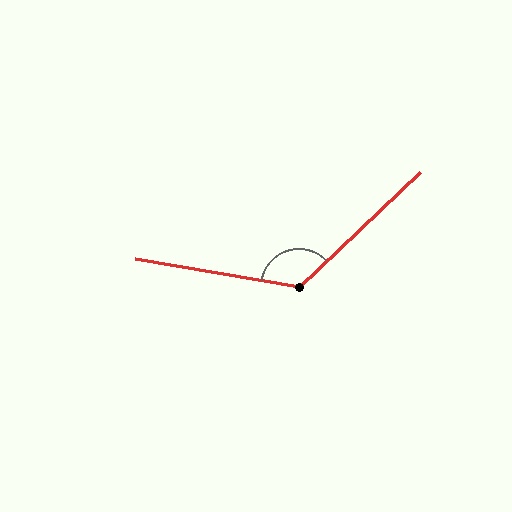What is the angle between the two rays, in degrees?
Approximately 127 degrees.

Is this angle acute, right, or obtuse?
It is obtuse.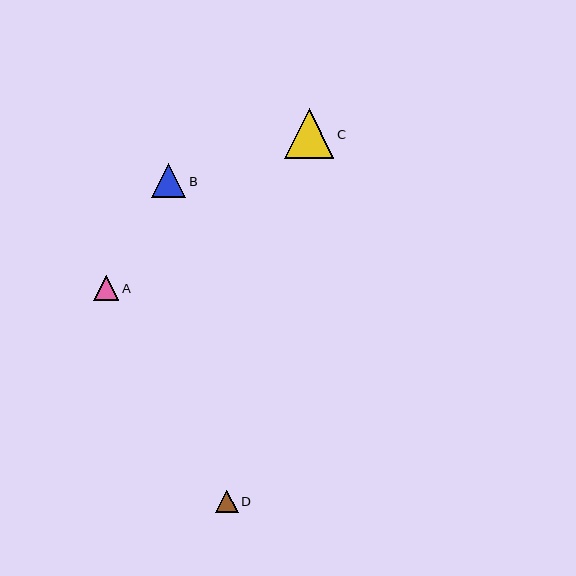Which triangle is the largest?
Triangle C is the largest with a size of approximately 49 pixels.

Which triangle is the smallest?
Triangle D is the smallest with a size of approximately 22 pixels.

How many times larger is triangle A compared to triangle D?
Triangle A is approximately 1.1 times the size of triangle D.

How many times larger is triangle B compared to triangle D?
Triangle B is approximately 1.5 times the size of triangle D.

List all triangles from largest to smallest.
From largest to smallest: C, B, A, D.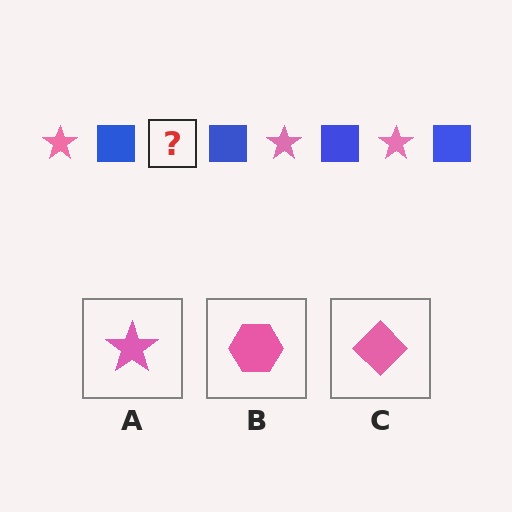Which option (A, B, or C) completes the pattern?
A.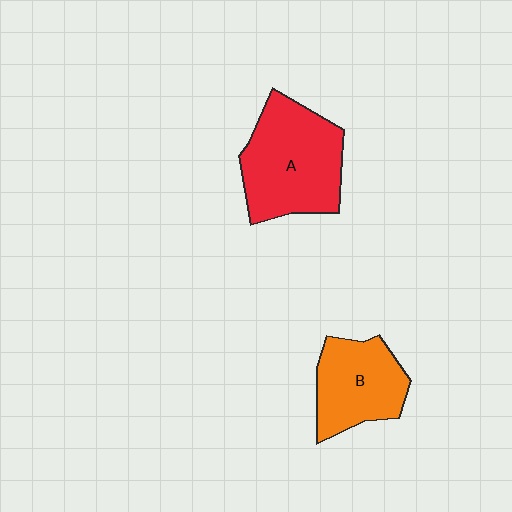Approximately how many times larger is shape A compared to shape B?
Approximately 1.4 times.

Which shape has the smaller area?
Shape B (orange).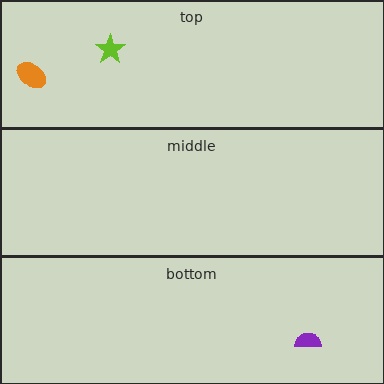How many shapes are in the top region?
2.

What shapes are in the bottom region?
The purple semicircle.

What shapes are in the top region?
The orange ellipse, the lime star.